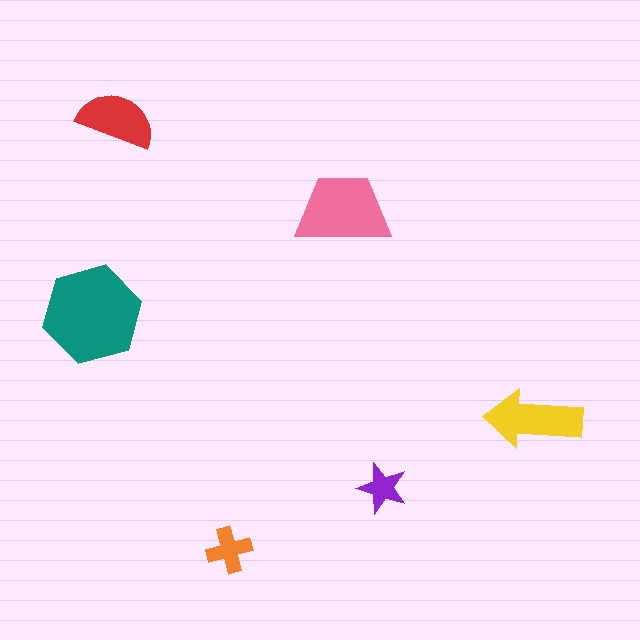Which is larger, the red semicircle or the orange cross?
The red semicircle.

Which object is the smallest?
The purple star.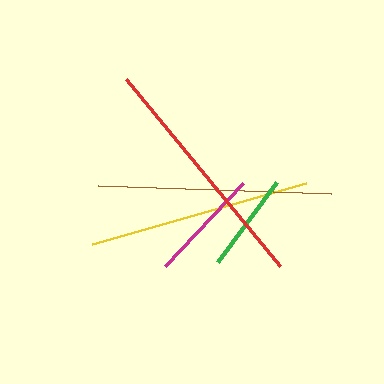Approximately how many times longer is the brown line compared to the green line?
The brown line is approximately 2.3 times the length of the green line.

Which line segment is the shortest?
The green line is the shortest at approximately 99 pixels.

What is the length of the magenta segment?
The magenta segment is approximately 113 pixels long.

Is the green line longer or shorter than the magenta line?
The magenta line is longer than the green line.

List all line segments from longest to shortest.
From longest to shortest: red, brown, yellow, magenta, green.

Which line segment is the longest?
The red line is the longest at approximately 241 pixels.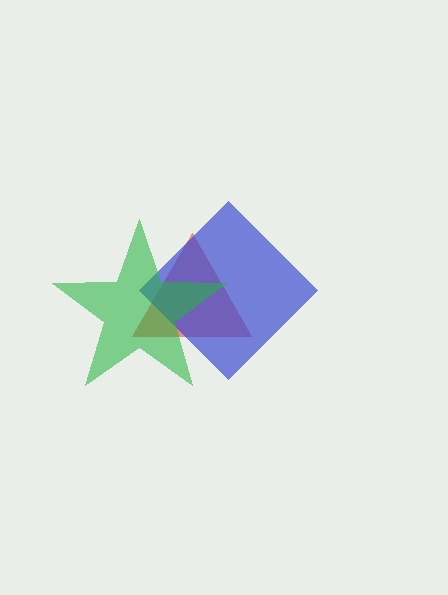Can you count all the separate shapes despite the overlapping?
Yes, there are 3 separate shapes.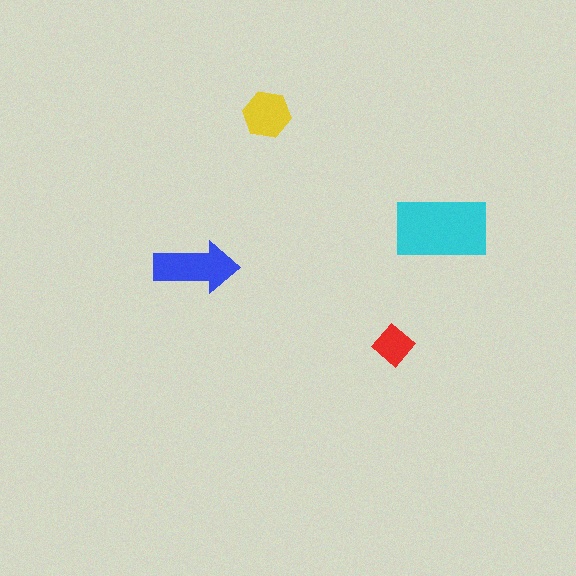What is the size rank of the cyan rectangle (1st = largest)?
1st.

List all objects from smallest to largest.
The red diamond, the yellow hexagon, the blue arrow, the cyan rectangle.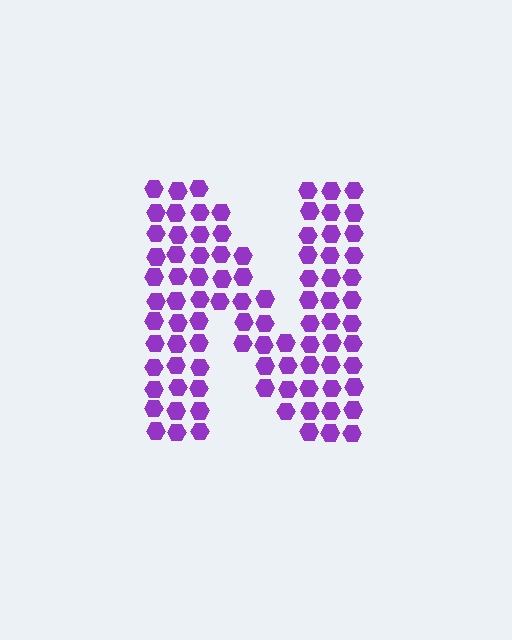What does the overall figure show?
The overall figure shows the letter N.